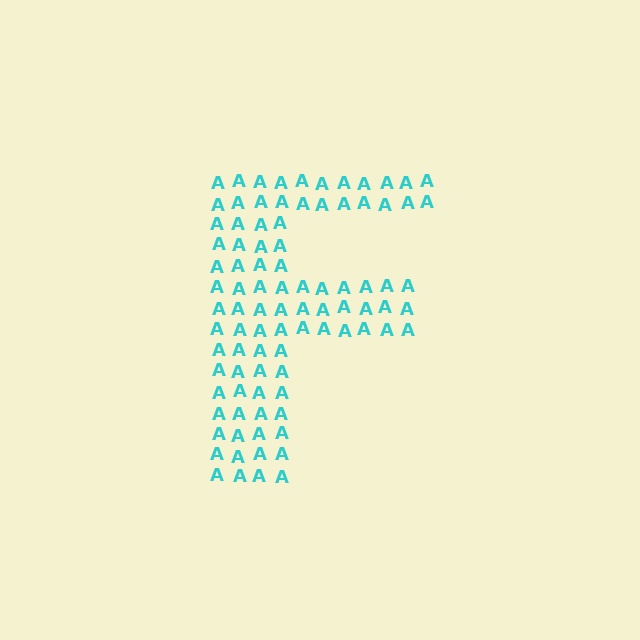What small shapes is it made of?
It is made of small letter A's.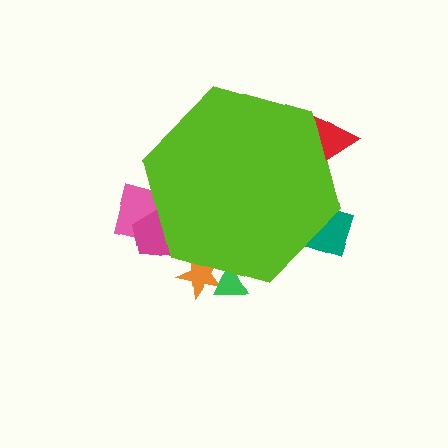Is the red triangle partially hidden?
Yes, the red triangle is partially hidden behind the lime hexagon.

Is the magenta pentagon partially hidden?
Yes, the magenta pentagon is partially hidden behind the lime hexagon.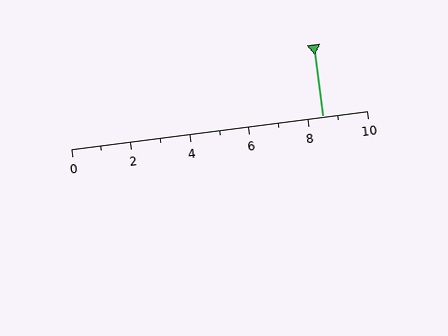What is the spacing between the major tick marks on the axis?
The major ticks are spaced 2 apart.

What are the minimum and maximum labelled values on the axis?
The axis runs from 0 to 10.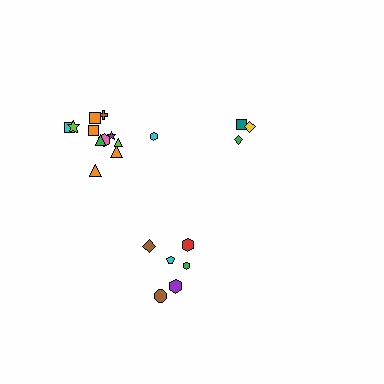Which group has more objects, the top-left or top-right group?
The top-left group.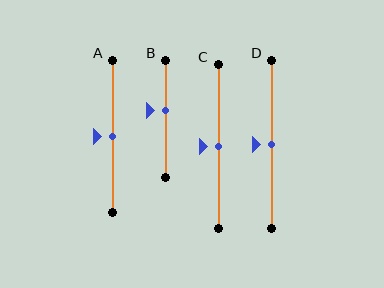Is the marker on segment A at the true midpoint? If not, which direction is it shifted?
Yes, the marker on segment A is at the true midpoint.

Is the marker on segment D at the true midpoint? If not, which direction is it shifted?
Yes, the marker on segment D is at the true midpoint.